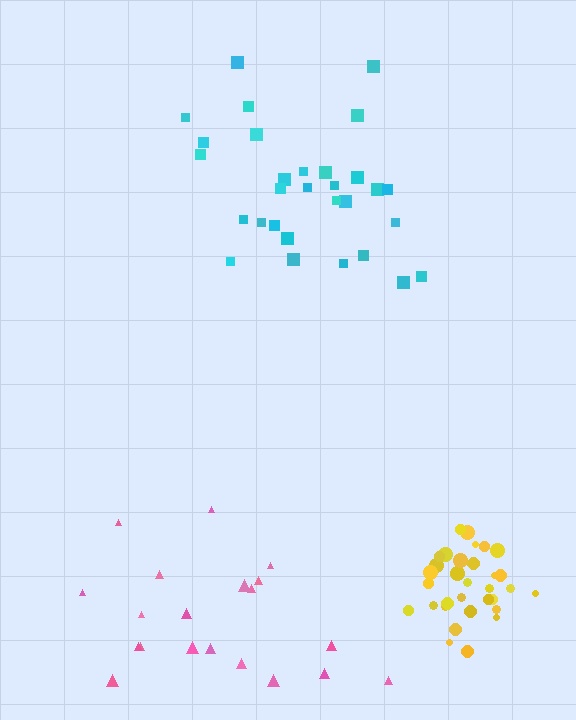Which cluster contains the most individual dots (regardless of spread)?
Yellow (33).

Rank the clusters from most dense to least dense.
yellow, cyan, pink.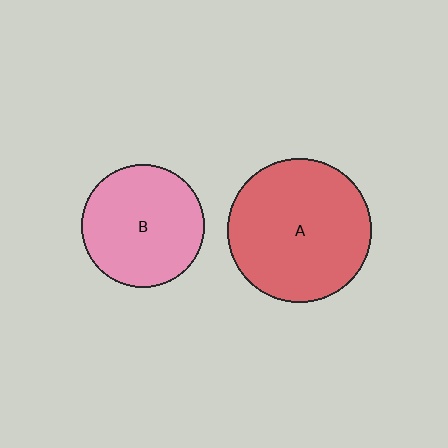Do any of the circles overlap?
No, none of the circles overlap.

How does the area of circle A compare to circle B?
Approximately 1.4 times.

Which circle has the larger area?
Circle A (red).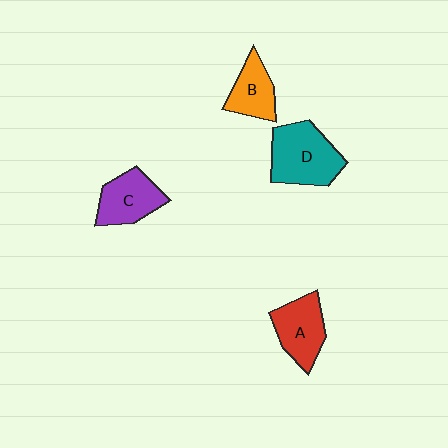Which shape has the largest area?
Shape D (teal).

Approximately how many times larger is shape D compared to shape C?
Approximately 1.4 times.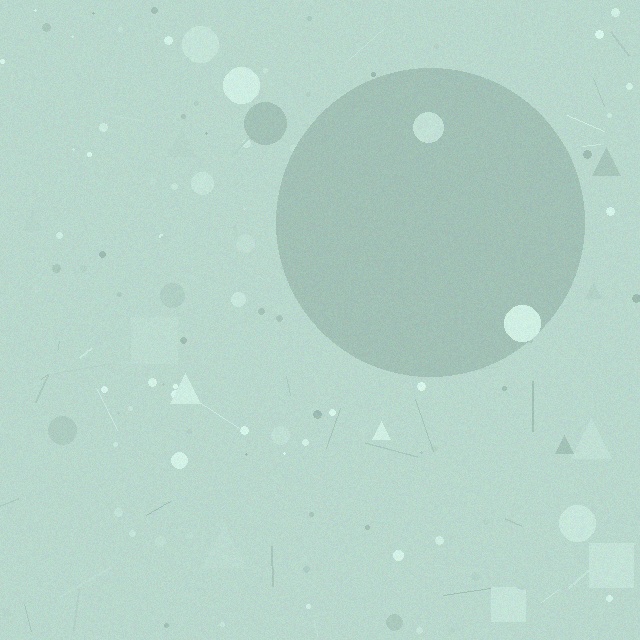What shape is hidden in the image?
A circle is hidden in the image.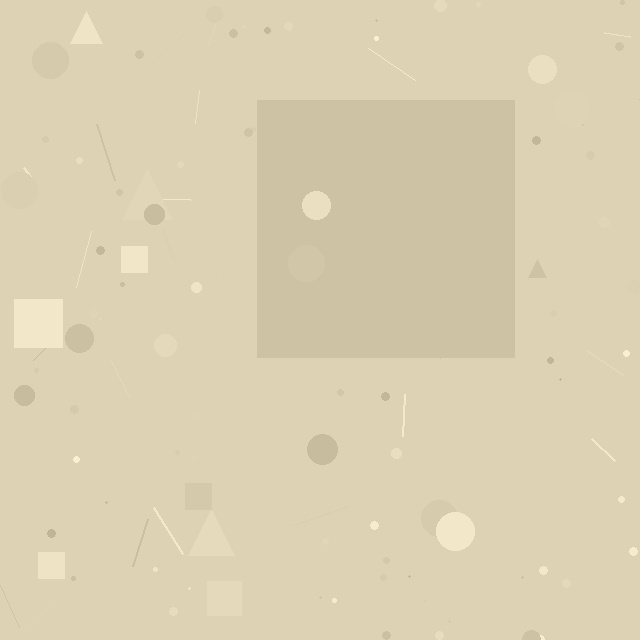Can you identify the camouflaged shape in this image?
The camouflaged shape is a square.